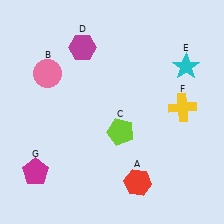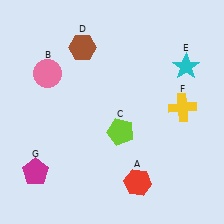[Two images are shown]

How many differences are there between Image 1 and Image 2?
There is 1 difference between the two images.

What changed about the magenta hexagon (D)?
In Image 1, D is magenta. In Image 2, it changed to brown.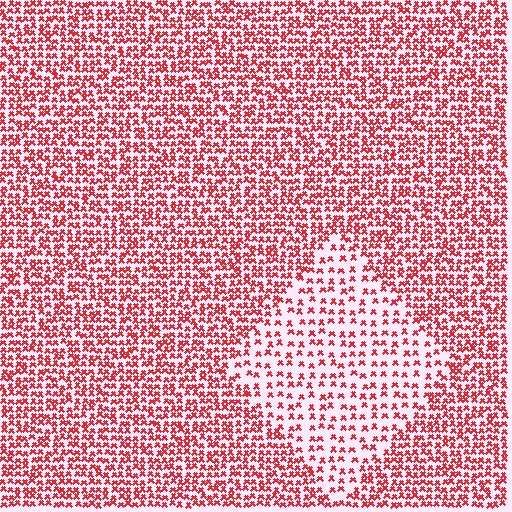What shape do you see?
I see a diamond.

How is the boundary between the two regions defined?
The boundary is defined by a change in element density (approximately 2.1x ratio). All elements are the same color, size, and shape.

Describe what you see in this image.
The image contains small red elements arranged at two different densities. A diamond-shaped region is visible where the elements are less densely packed than the surrounding area.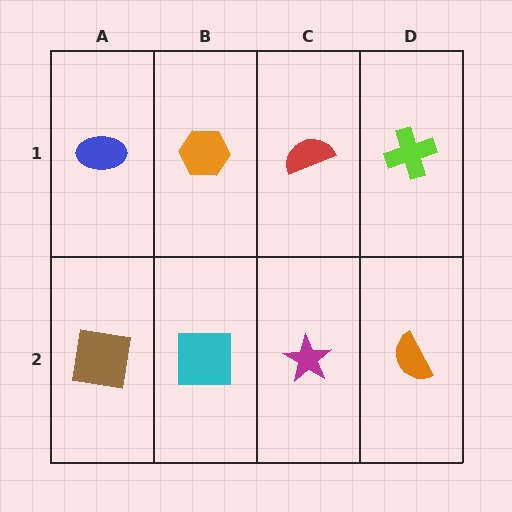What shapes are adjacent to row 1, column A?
A brown square (row 2, column A), an orange hexagon (row 1, column B).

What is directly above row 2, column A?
A blue ellipse.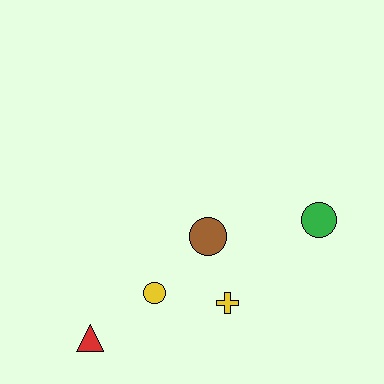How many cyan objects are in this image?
There are no cyan objects.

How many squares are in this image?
There are no squares.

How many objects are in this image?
There are 5 objects.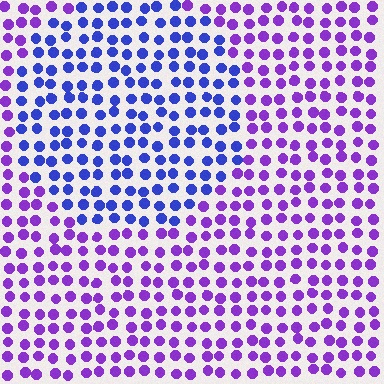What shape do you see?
I see a circle.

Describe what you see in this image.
The image is filled with small purple elements in a uniform arrangement. A circle-shaped region is visible where the elements are tinted to a slightly different hue, forming a subtle color boundary.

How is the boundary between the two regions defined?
The boundary is defined purely by a slight shift in hue (about 41 degrees). Spacing, size, and orientation are identical on both sides.